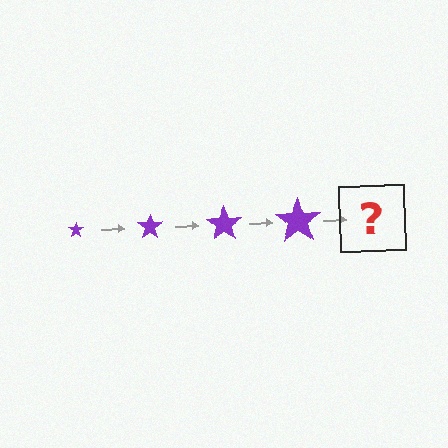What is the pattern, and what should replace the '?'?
The pattern is that the star gets progressively larger each step. The '?' should be a purple star, larger than the previous one.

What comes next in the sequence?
The next element should be a purple star, larger than the previous one.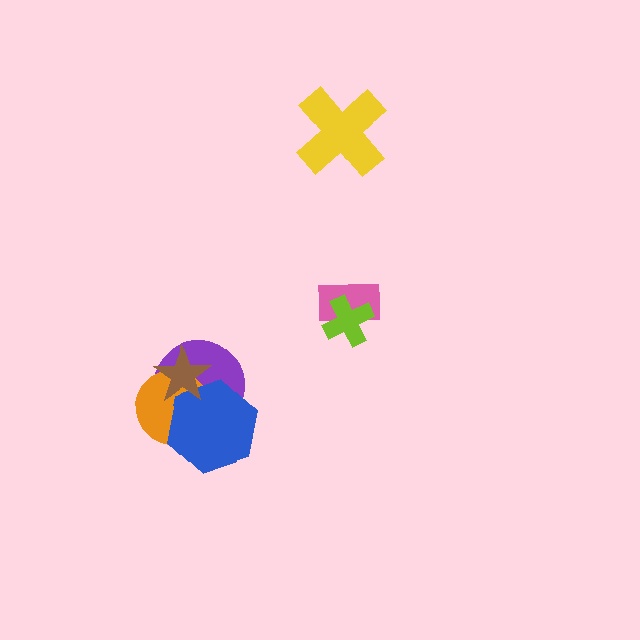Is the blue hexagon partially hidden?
Yes, it is partially covered by another shape.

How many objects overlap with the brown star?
3 objects overlap with the brown star.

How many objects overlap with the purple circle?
3 objects overlap with the purple circle.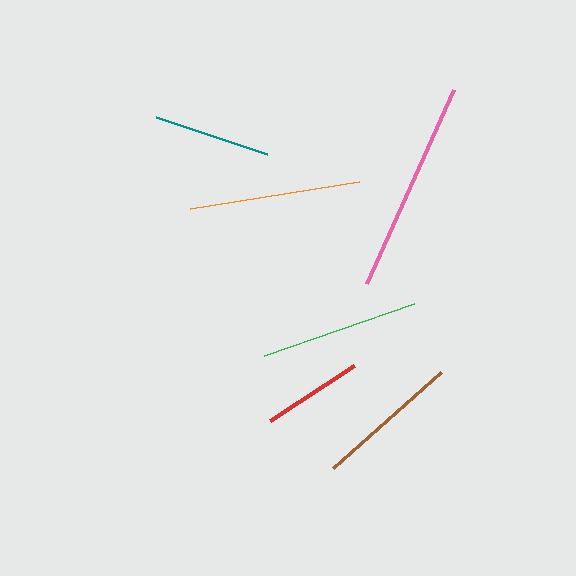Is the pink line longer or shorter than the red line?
The pink line is longer than the red line.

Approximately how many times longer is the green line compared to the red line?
The green line is approximately 1.6 times the length of the red line.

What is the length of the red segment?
The red segment is approximately 100 pixels long.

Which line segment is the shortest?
The red line is the shortest at approximately 100 pixels.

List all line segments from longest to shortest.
From longest to shortest: pink, orange, green, brown, teal, red.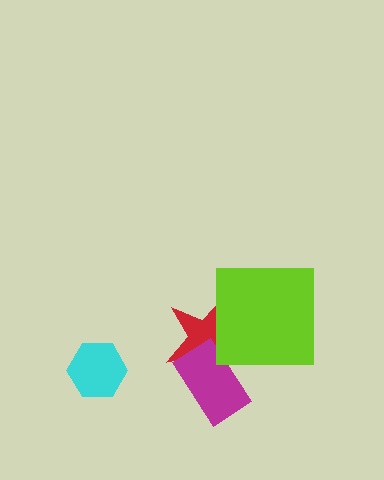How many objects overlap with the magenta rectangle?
1 object overlaps with the magenta rectangle.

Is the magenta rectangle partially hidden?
No, no other shape covers it.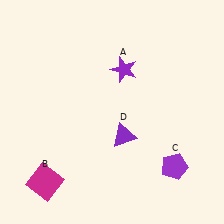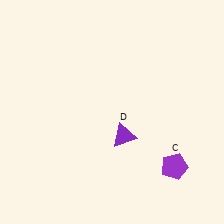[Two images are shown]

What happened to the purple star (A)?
The purple star (A) was removed in Image 2. It was in the top-right area of Image 1.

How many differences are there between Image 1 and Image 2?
There are 2 differences between the two images.